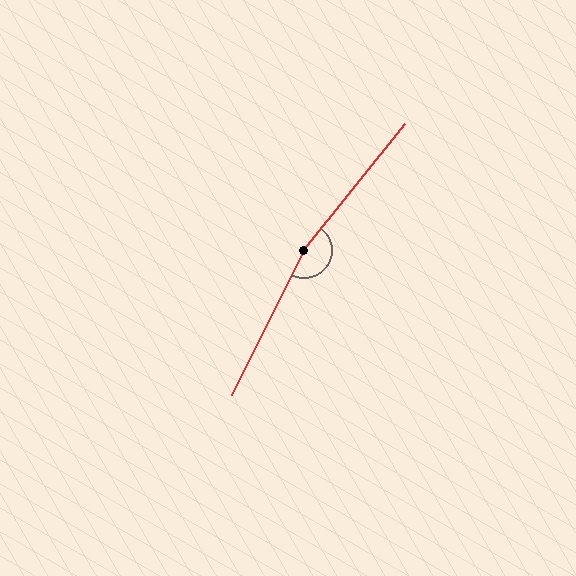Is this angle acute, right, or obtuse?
It is obtuse.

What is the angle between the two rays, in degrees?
Approximately 168 degrees.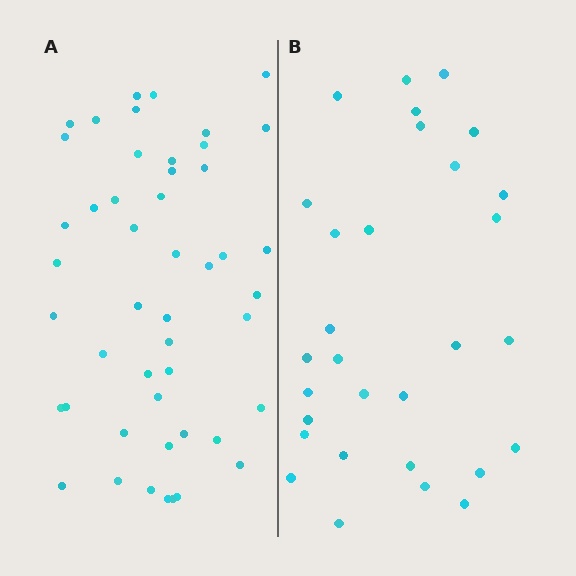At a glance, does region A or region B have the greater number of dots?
Region A (the left region) has more dots.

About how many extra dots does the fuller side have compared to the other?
Region A has approximately 20 more dots than region B.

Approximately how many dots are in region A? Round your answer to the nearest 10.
About 50 dots. (The exact count is 48, which rounds to 50.)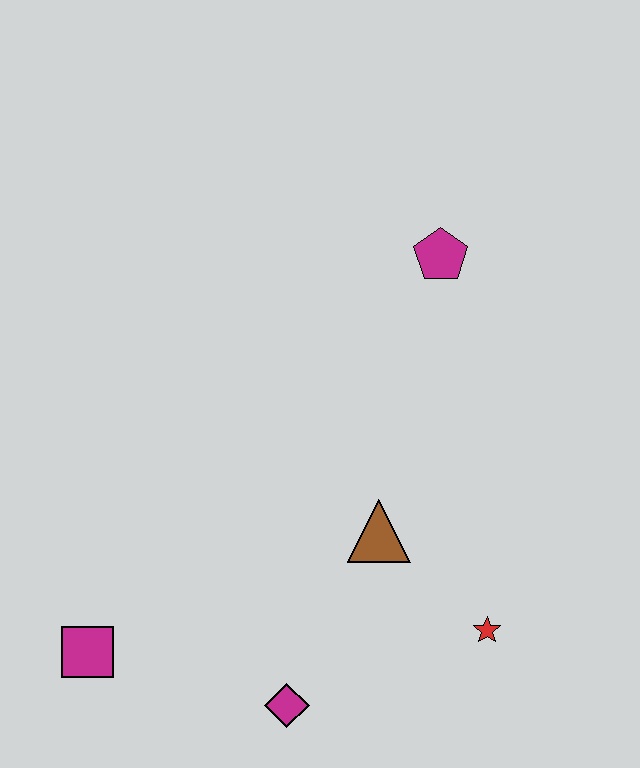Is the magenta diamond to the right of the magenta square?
Yes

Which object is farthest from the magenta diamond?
The magenta pentagon is farthest from the magenta diamond.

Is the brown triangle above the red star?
Yes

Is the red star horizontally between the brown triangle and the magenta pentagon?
No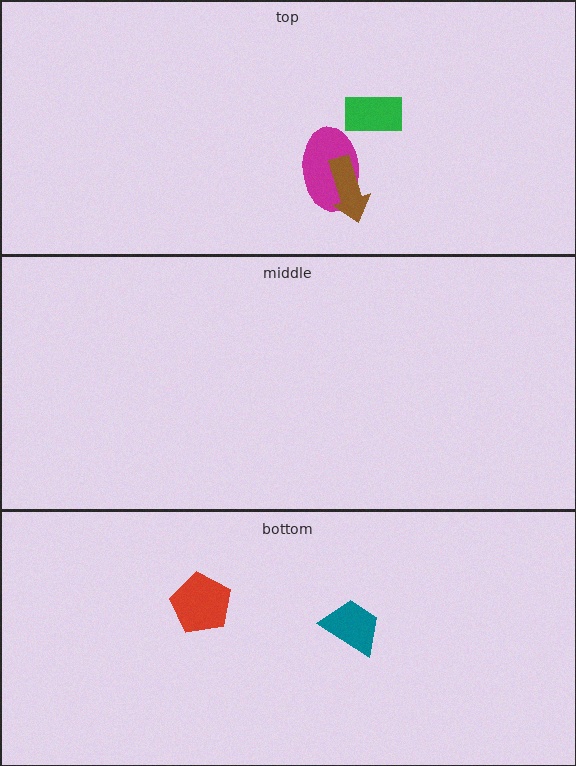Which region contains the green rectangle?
The top region.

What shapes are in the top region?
The green rectangle, the magenta ellipse, the brown arrow.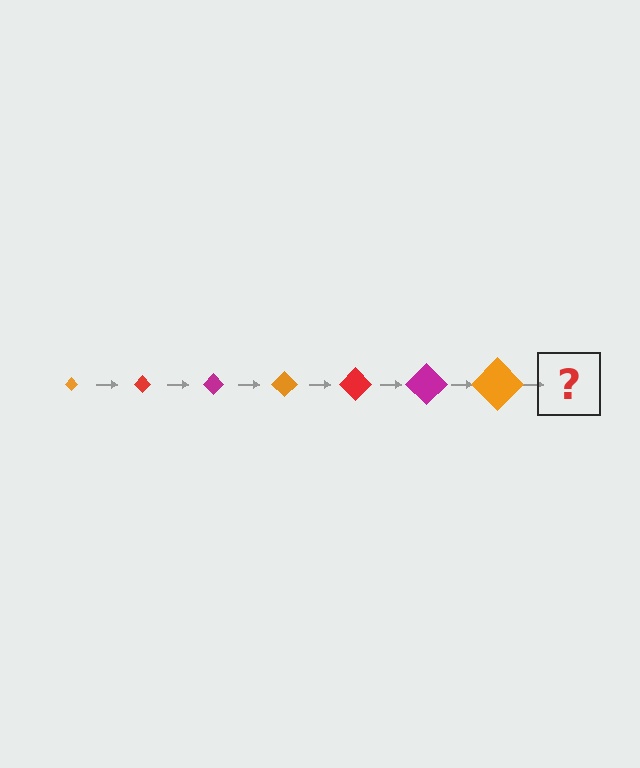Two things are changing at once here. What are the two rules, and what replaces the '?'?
The two rules are that the diamond grows larger each step and the color cycles through orange, red, and magenta. The '?' should be a red diamond, larger than the previous one.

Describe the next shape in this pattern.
It should be a red diamond, larger than the previous one.